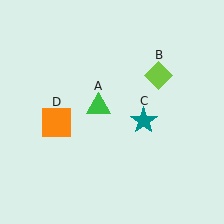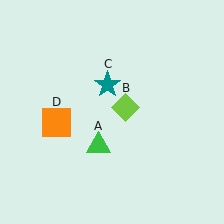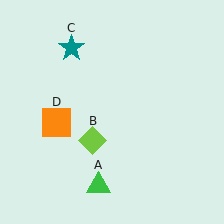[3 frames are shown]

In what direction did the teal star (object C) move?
The teal star (object C) moved up and to the left.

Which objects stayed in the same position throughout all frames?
Orange square (object D) remained stationary.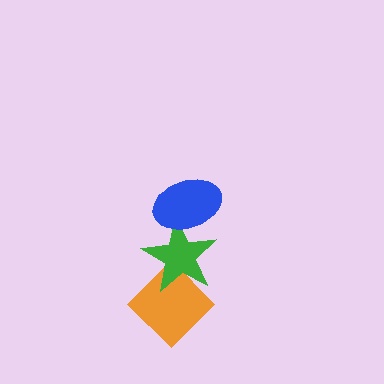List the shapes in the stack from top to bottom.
From top to bottom: the blue ellipse, the green star, the orange diamond.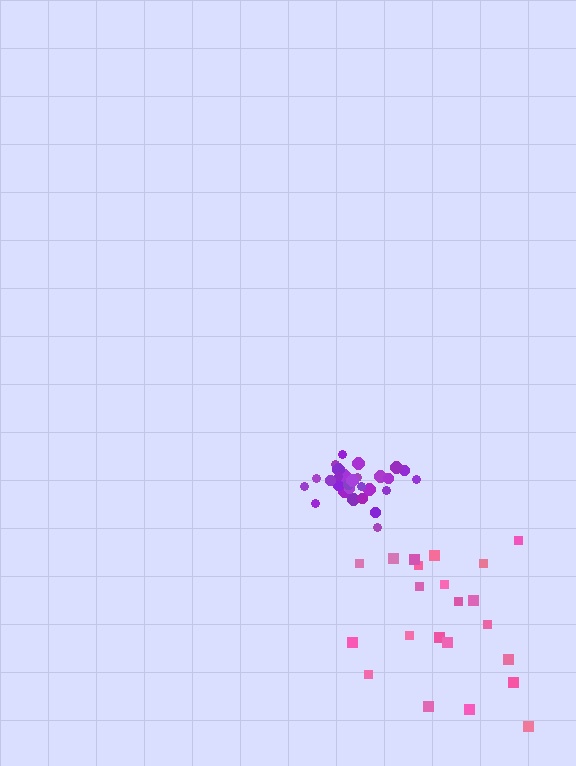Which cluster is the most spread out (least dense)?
Pink.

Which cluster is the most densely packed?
Purple.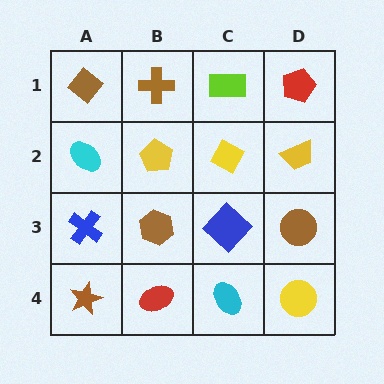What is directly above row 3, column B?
A yellow pentagon.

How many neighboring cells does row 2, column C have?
4.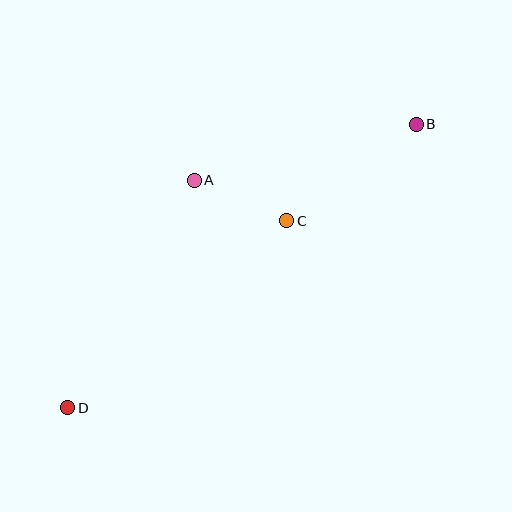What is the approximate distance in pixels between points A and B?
The distance between A and B is approximately 229 pixels.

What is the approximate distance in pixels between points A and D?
The distance between A and D is approximately 260 pixels.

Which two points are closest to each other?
Points A and C are closest to each other.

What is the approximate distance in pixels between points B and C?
The distance between B and C is approximately 162 pixels.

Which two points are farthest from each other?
Points B and D are farthest from each other.